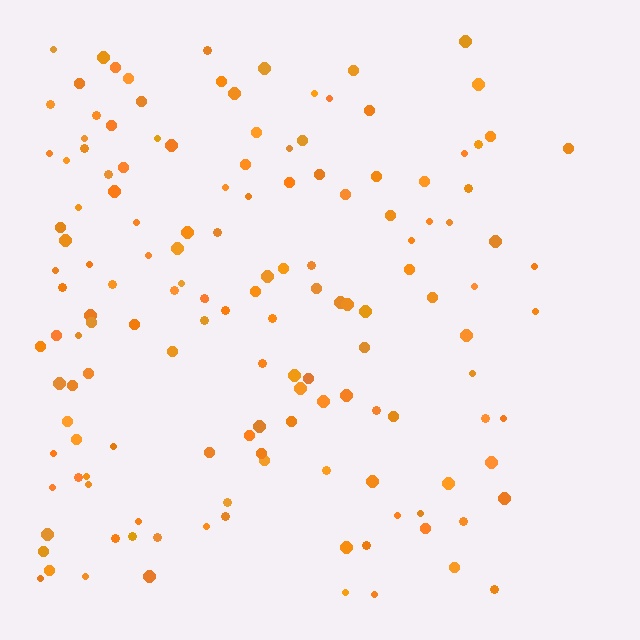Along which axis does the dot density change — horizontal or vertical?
Horizontal.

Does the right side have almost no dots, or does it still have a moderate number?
Still a moderate number, just noticeably fewer than the left.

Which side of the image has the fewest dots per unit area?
The right.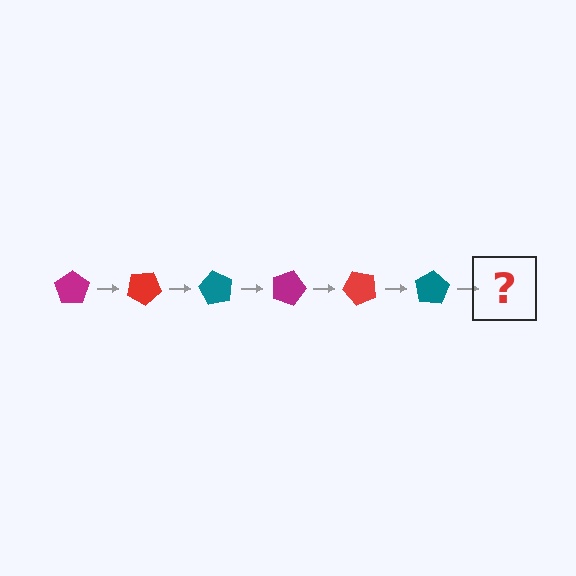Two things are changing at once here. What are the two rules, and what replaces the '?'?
The two rules are that it rotates 30 degrees each step and the color cycles through magenta, red, and teal. The '?' should be a magenta pentagon, rotated 180 degrees from the start.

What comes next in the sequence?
The next element should be a magenta pentagon, rotated 180 degrees from the start.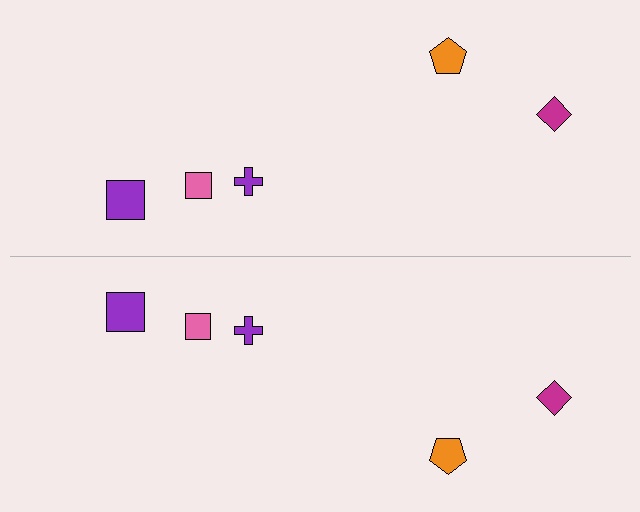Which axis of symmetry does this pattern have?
The pattern has a horizontal axis of symmetry running through the center of the image.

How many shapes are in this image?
There are 10 shapes in this image.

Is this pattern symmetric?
Yes, this pattern has bilateral (reflection) symmetry.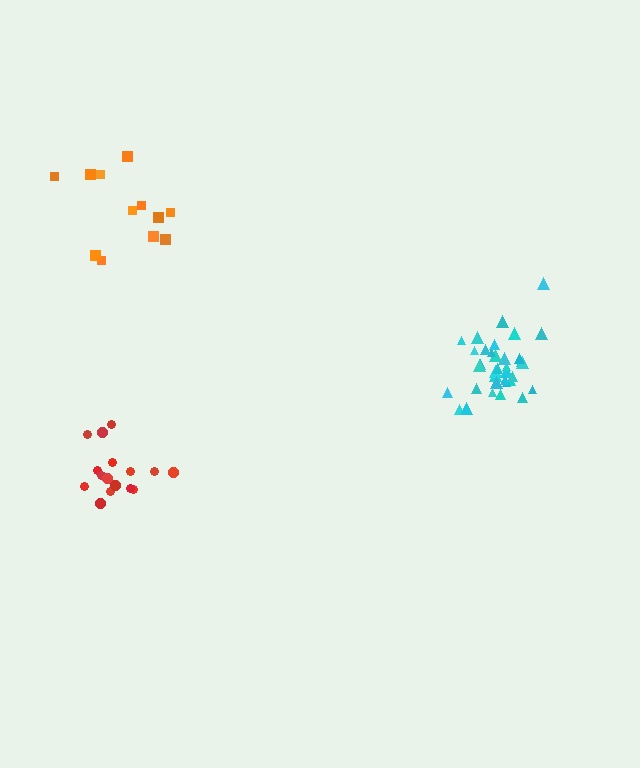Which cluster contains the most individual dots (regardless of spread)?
Cyan (35).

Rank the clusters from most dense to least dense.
cyan, red, orange.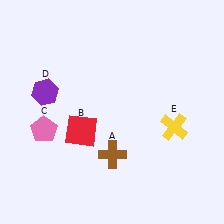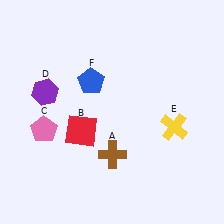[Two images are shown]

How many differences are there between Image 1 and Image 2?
There is 1 difference between the two images.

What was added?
A blue pentagon (F) was added in Image 2.